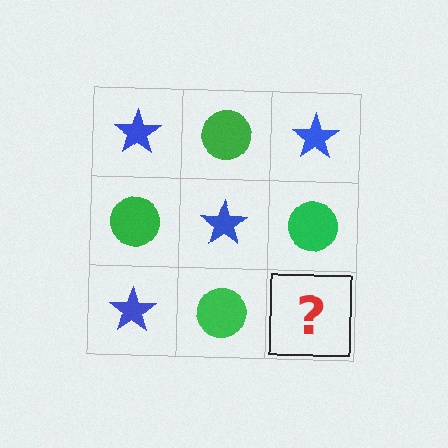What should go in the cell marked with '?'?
The missing cell should contain a blue star.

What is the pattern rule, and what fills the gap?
The rule is that it alternates blue star and green circle in a checkerboard pattern. The gap should be filled with a blue star.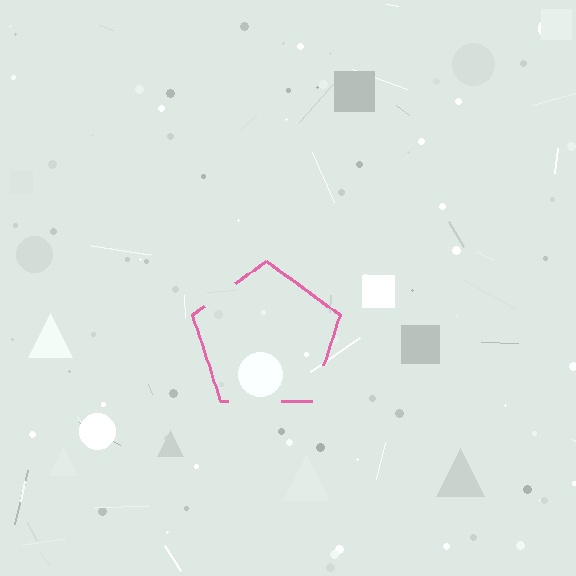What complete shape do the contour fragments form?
The contour fragments form a pentagon.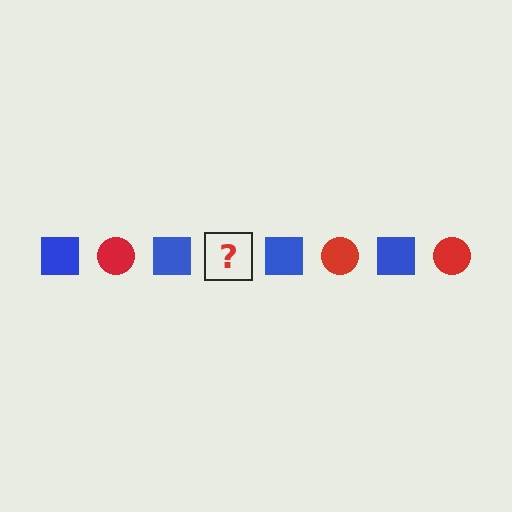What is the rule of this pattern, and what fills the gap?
The rule is that the pattern alternates between blue square and red circle. The gap should be filled with a red circle.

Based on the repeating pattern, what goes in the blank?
The blank should be a red circle.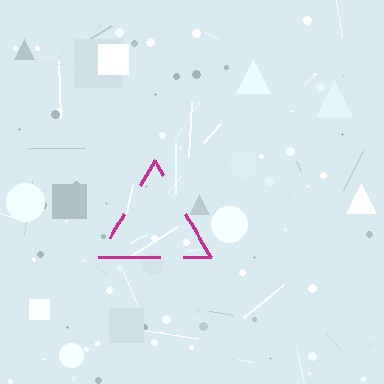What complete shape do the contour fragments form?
The contour fragments form a triangle.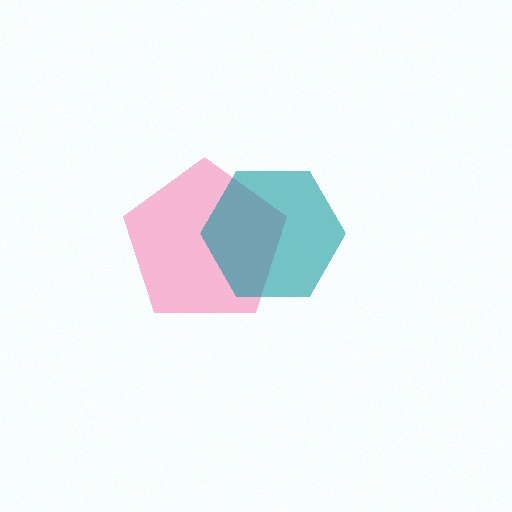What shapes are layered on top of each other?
The layered shapes are: a pink pentagon, a teal hexagon.